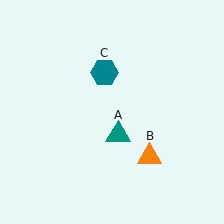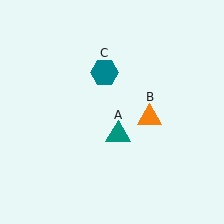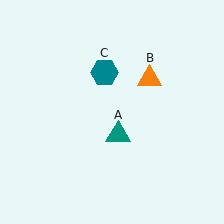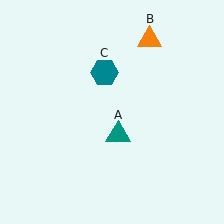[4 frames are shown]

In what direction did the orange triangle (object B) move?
The orange triangle (object B) moved up.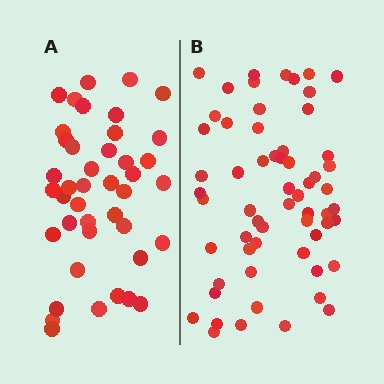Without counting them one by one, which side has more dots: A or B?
Region B (the right region) has more dots.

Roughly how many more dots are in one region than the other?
Region B has approximately 20 more dots than region A.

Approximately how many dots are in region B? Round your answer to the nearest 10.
About 60 dots.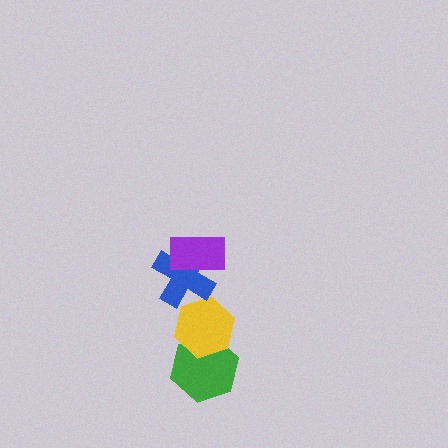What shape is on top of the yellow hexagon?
The blue cross is on top of the yellow hexagon.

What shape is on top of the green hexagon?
The yellow hexagon is on top of the green hexagon.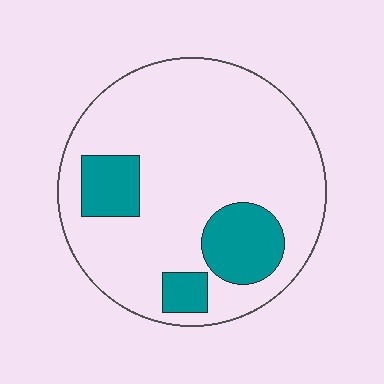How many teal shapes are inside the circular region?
3.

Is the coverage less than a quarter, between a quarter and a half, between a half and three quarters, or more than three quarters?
Less than a quarter.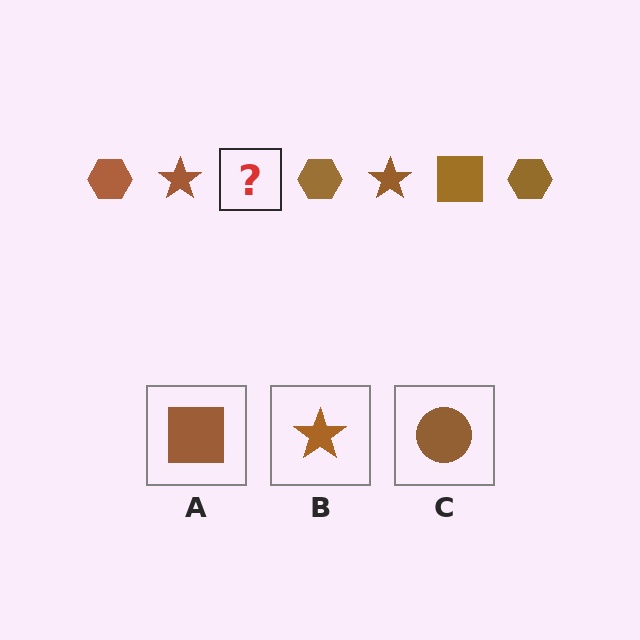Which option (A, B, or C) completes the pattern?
A.